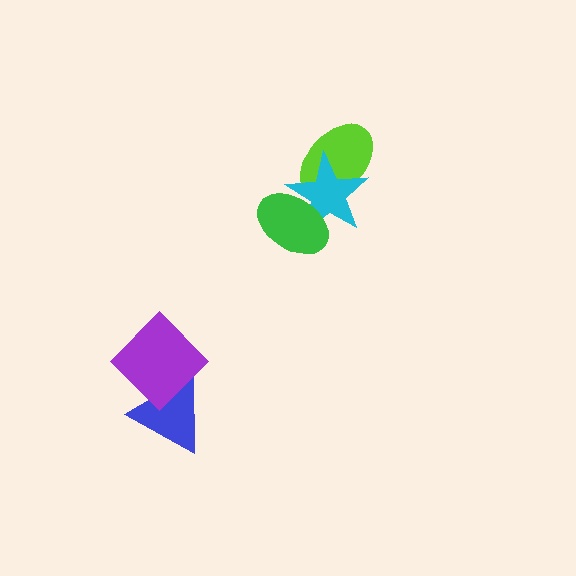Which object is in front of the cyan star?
The green ellipse is in front of the cyan star.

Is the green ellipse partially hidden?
No, no other shape covers it.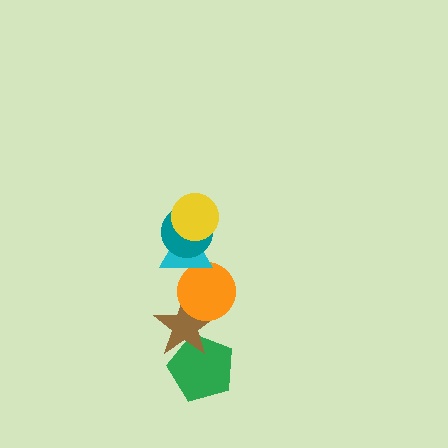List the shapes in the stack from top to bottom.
From top to bottom: the yellow circle, the teal circle, the cyan triangle, the orange circle, the brown star, the green pentagon.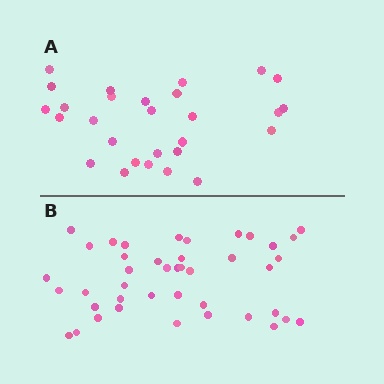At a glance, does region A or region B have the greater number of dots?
Region B (the bottom region) has more dots.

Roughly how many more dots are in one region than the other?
Region B has approximately 15 more dots than region A.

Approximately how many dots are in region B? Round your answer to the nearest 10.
About 40 dots. (The exact count is 42, which rounds to 40.)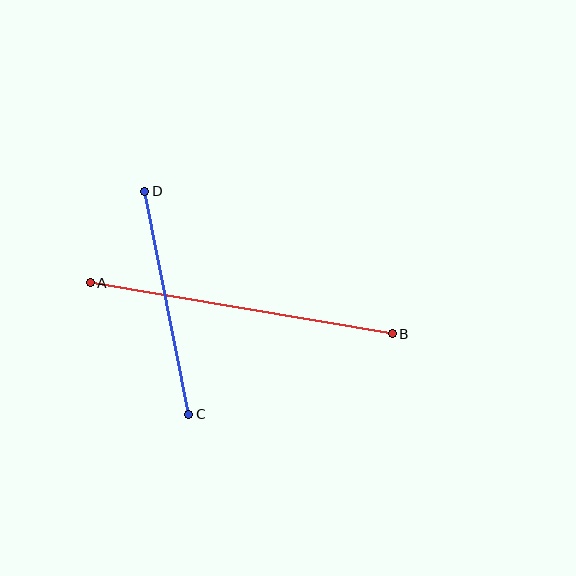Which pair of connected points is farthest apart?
Points A and B are farthest apart.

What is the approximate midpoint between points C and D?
The midpoint is at approximately (167, 303) pixels.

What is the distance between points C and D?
The distance is approximately 227 pixels.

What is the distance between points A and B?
The distance is approximately 306 pixels.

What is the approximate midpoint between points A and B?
The midpoint is at approximately (241, 308) pixels.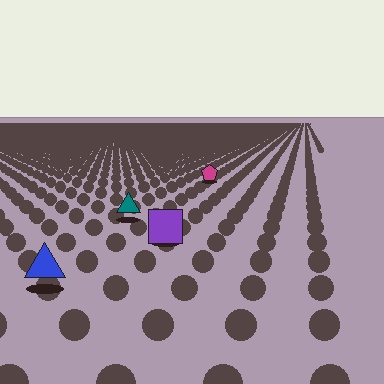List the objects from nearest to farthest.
From nearest to farthest: the blue triangle, the purple square, the teal triangle, the magenta pentagon.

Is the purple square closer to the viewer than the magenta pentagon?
Yes. The purple square is closer — you can tell from the texture gradient: the ground texture is coarser near it.